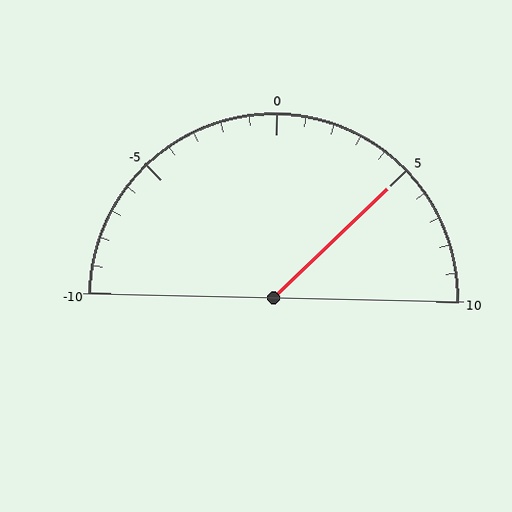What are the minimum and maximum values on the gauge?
The gauge ranges from -10 to 10.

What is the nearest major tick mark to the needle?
The nearest major tick mark is 5.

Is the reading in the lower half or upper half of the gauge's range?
The reading is in the upper half of the range (-10 to 10).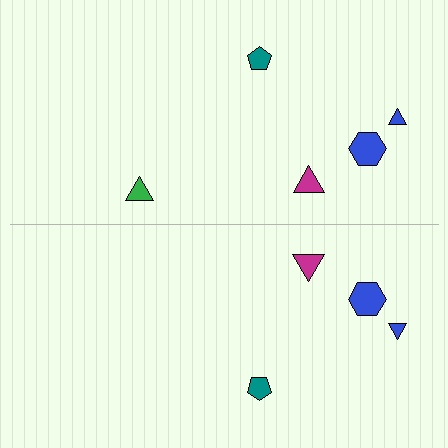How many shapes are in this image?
There are 9 shapes in this image.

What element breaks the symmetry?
A green triangle is missing from the bottom side.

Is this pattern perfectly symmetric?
No, the pattern is not perfectly symmetric. A green triangle is missing from the bottom side.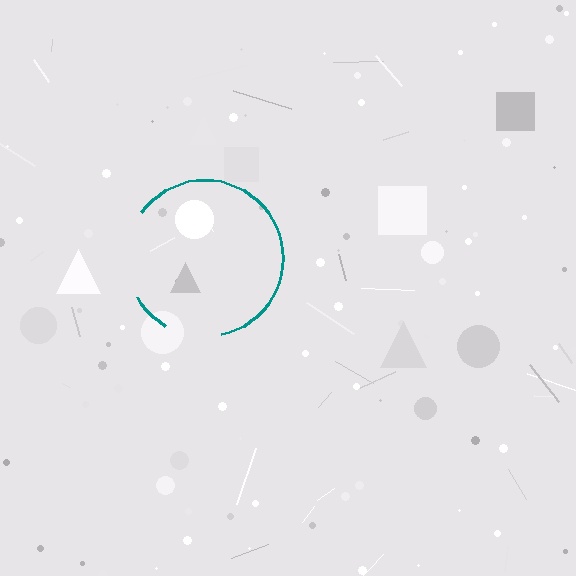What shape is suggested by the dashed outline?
The dashed outline suggests a circle.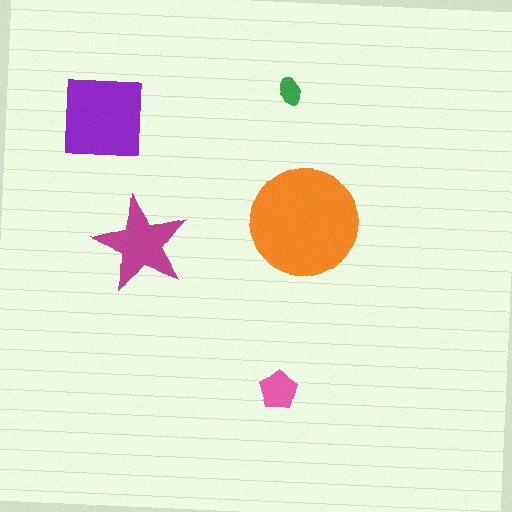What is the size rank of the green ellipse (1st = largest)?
5th.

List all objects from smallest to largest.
The green ellipse, the pink pentagon, the magenta star, the purple square, the orange circle.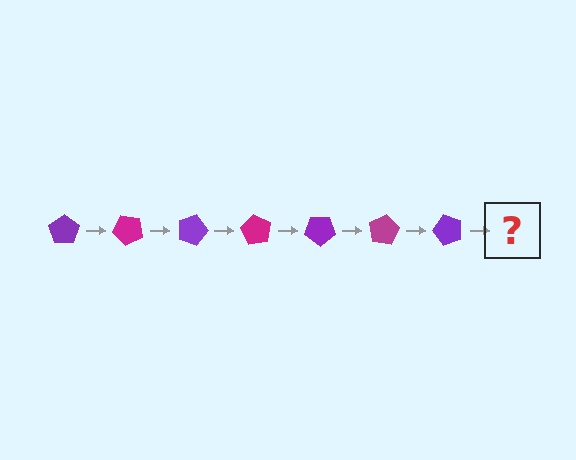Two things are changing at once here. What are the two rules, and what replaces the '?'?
The two rules are that it rotates 45 degrees each step and the color cycles through purple and magenta. The '?' should be a magenta pentagon, rotated 315 degrees from the start.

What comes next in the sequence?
The next element should be a magenta pentagon, rotated 315 degrees from the start.